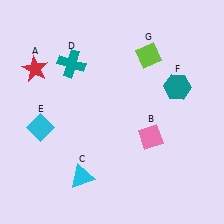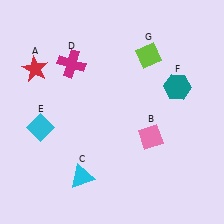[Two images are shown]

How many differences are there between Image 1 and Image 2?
There is 1 difference between the two images.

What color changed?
The cross (D) changed from teal in Image 1 to magenta in Image 2.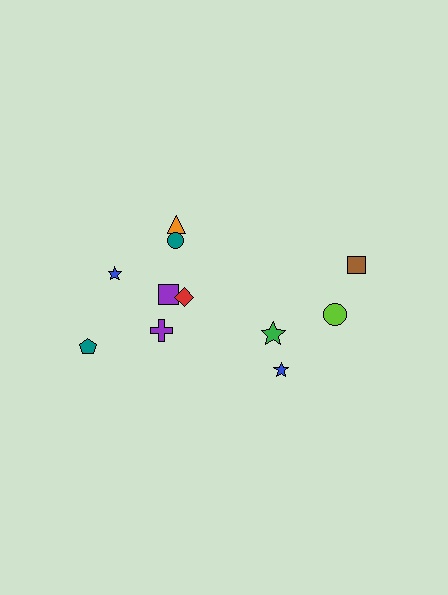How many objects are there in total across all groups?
There are 11 objects.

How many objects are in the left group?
There are 7 objects.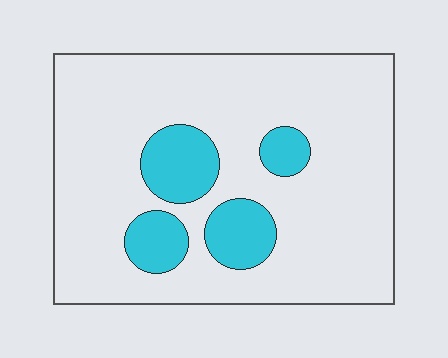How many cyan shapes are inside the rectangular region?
4.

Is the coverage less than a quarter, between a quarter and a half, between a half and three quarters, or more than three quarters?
Less than a quarter.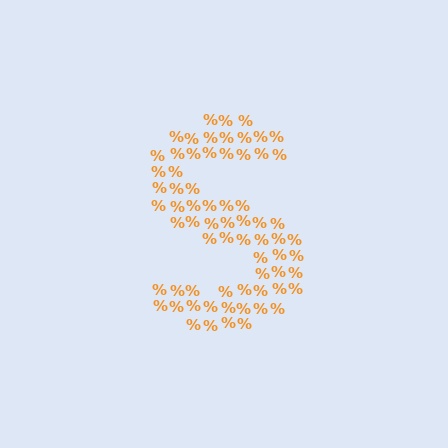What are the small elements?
The small elements are percent signs.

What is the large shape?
The large shape is the letter S.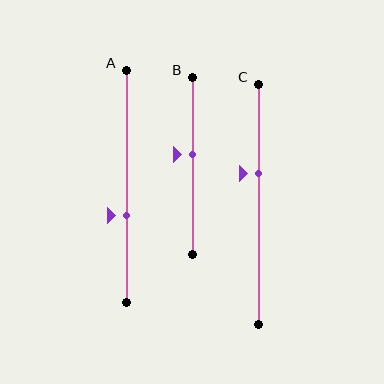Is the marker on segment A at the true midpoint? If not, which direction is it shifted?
No, the marker on segment A is shifted downward by about 12% of the segment length.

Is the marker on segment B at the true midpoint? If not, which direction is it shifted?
No, the marker on segment B is shifted upward by about 7% of the segment length.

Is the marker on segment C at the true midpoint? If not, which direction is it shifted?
No, the marker on segment C is shifted upward by about 13% of the segment length.